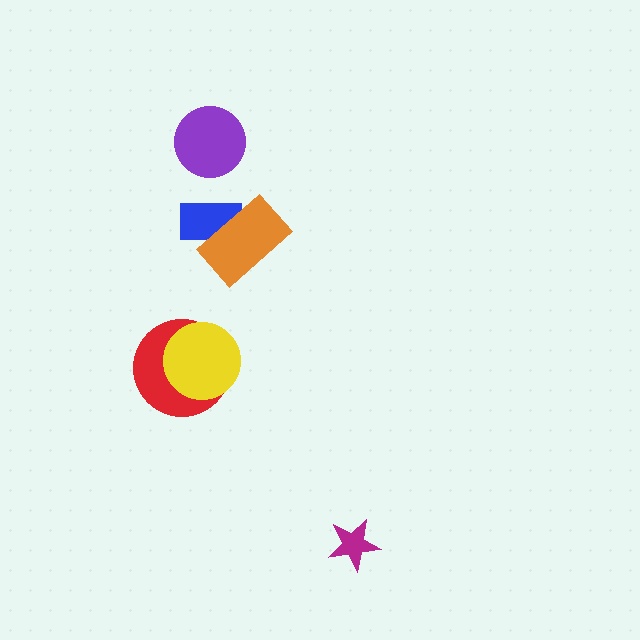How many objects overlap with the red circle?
1 object overlaps with the red circle.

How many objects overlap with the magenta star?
0 objects overlap with the magenta star.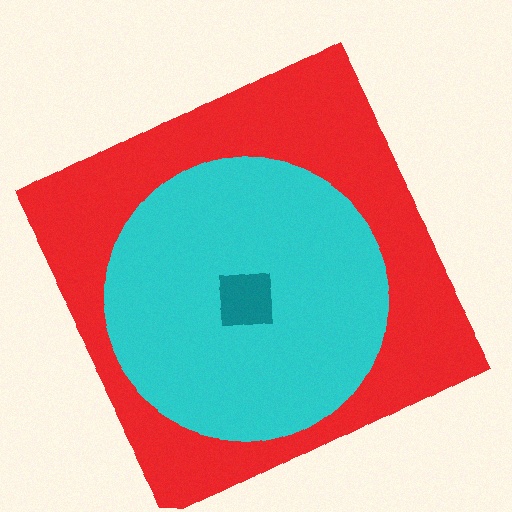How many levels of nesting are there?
3.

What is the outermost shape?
The red square.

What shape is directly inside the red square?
The cyan circle.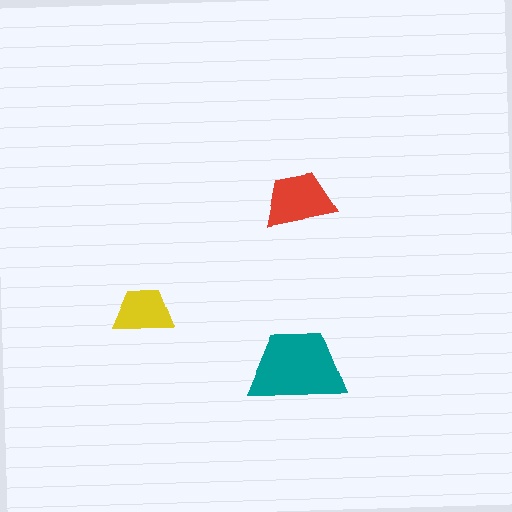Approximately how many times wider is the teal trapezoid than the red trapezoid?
About 1.5 times wider.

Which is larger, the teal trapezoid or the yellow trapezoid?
The teal one.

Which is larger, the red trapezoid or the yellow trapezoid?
The red one.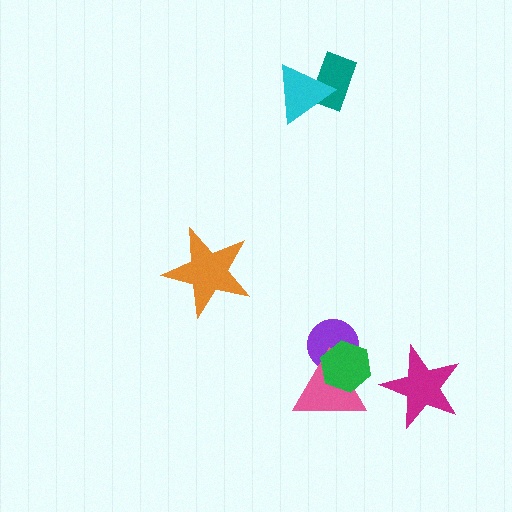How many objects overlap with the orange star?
0 objects overlap with the orange star.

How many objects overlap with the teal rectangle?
1 object overlaps with the teal rectangle.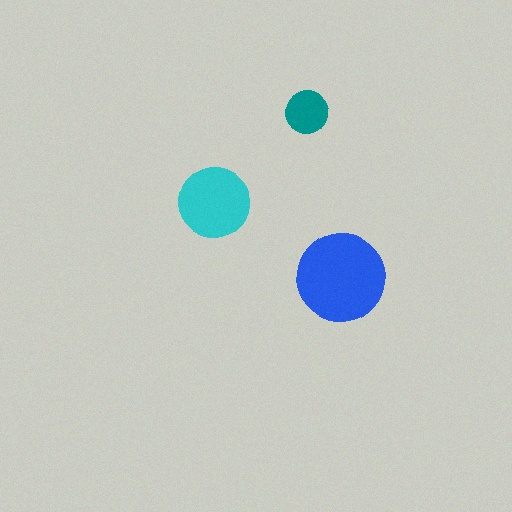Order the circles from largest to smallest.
the blue one, the cyan one, the teal one.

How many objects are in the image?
There are 3 objects in the image.